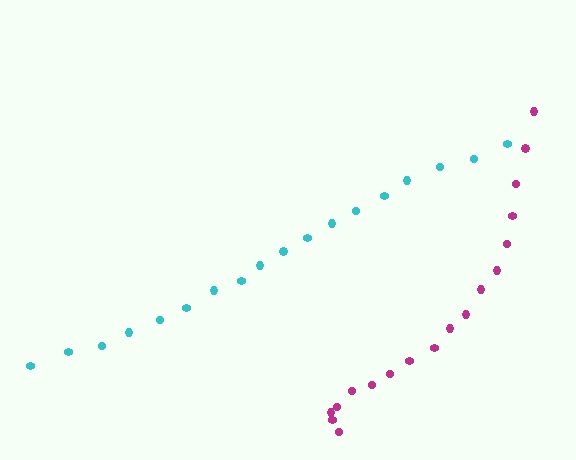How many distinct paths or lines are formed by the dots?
There are 2 distinct paths.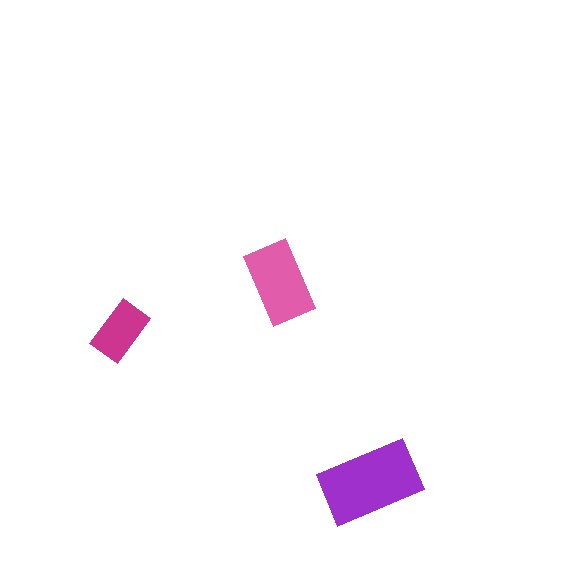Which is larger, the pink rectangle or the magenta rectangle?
The pink one.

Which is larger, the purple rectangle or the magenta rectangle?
The purple one.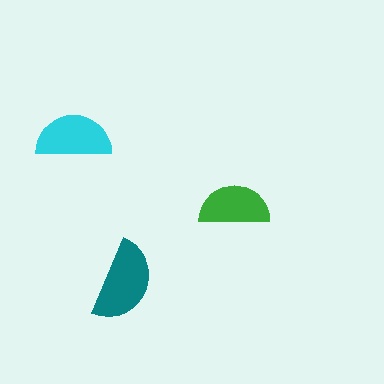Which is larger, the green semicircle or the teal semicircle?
The teal one.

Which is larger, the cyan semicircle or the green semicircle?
The cyan one.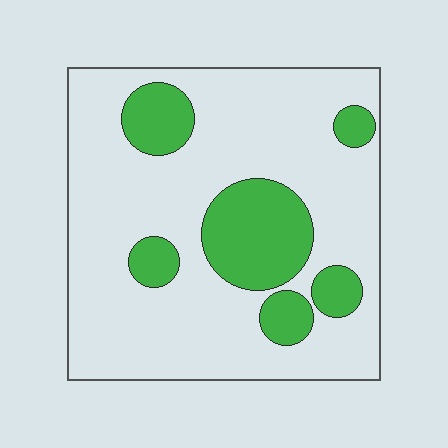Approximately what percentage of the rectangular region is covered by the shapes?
Approximately 25%.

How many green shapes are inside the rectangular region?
6.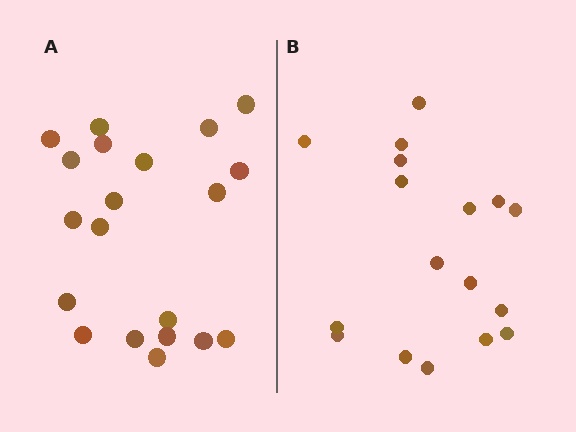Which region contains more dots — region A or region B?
Region A (the left region) has more dots.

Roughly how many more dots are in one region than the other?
Region A has just a few more — roughly 2 or 3 more dots than region B.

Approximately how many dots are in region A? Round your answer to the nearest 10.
About 20 dots.